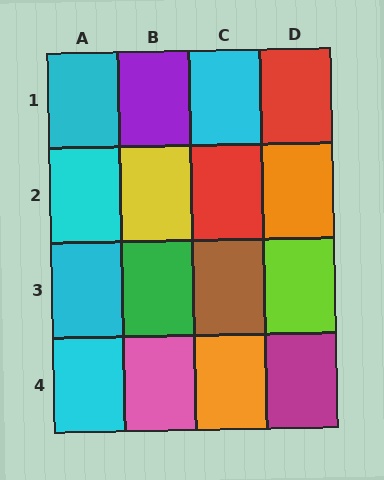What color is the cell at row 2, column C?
Red.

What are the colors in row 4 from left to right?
Cyan, pink, orange, magenta.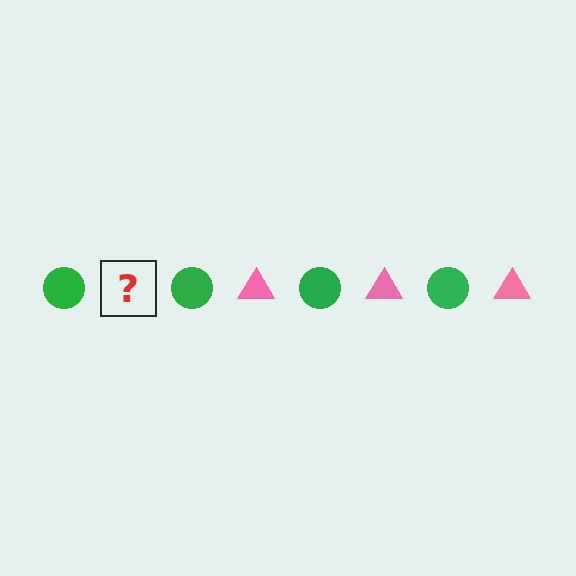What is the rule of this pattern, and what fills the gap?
The rule is that the pattern alternates between green circle and pink triangle. The gap should be filled with a pink triangle.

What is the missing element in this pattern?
The missing element is a pink triangle.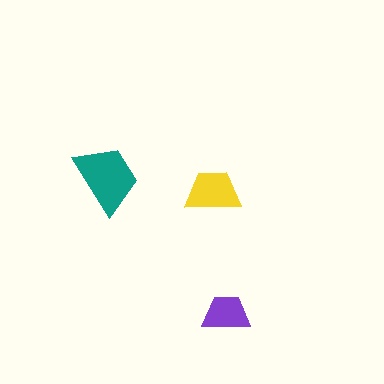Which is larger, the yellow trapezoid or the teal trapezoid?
The teal one.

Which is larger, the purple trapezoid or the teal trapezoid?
The teal one.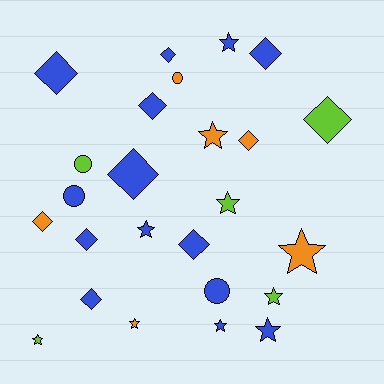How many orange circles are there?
There is 1 orange circle.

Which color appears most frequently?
Blue, with 14 objects.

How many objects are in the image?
There are 25 objects.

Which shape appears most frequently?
Diamond, with 11 objects.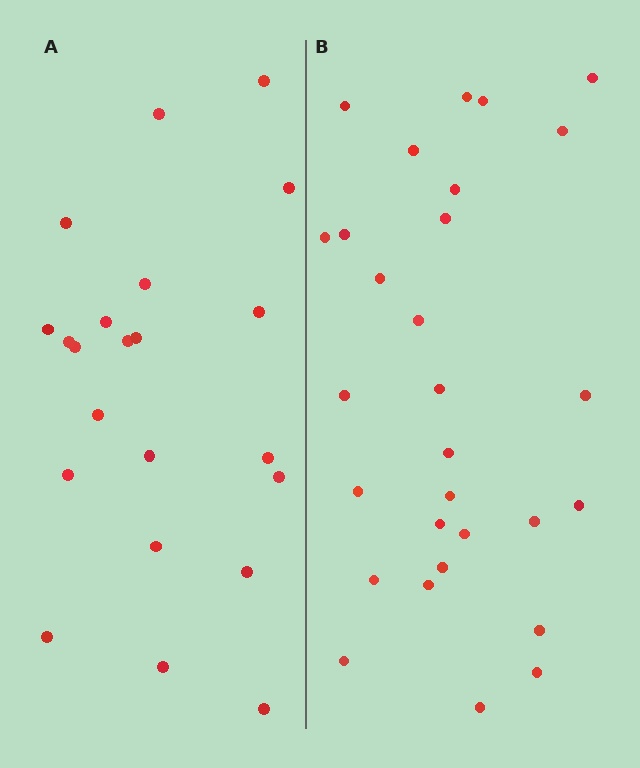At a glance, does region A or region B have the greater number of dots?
Region B (the right region) has more dots.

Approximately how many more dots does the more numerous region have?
Region B has roughly 8 or so more dots than region A.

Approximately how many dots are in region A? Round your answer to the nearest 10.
About 20 dots. (The exact count is 22, which rounds to 20.)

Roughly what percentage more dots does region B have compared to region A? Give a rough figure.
About 30% more.